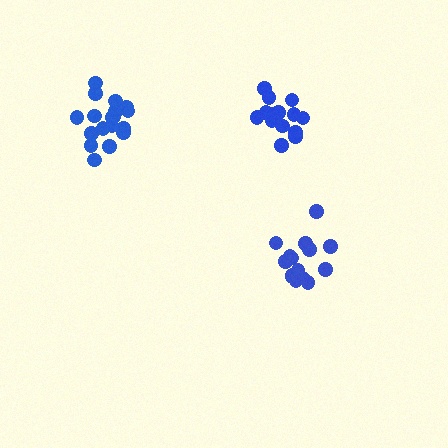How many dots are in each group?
Group 1: 15 dots, Group 2: 18 dots, Group 3: 14 dots (47 total).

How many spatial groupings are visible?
There are 3 spatial groupings.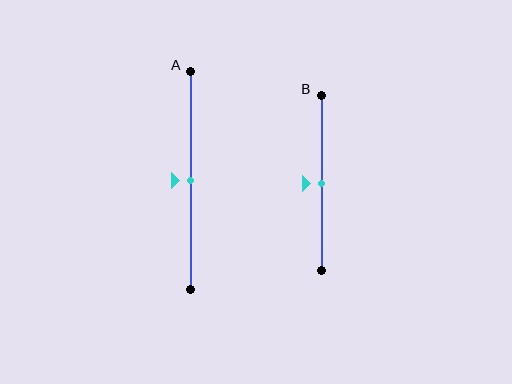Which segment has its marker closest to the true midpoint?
Segment A has its marker closest to the true midpoint.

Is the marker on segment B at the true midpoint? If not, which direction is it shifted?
Yes, the marker on segment B is at the true midpoint.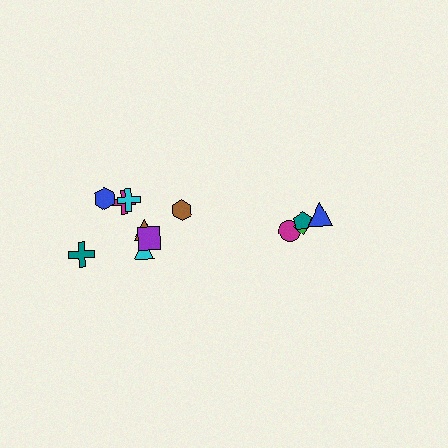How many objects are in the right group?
There are 4 objects.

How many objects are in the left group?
There are 8 objects.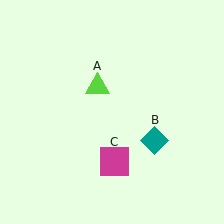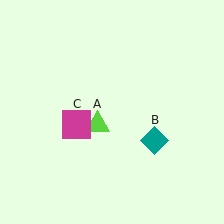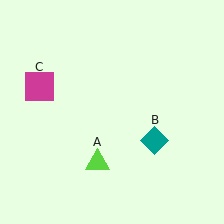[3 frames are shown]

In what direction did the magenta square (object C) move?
The magenta square (object C) moved up and to the left.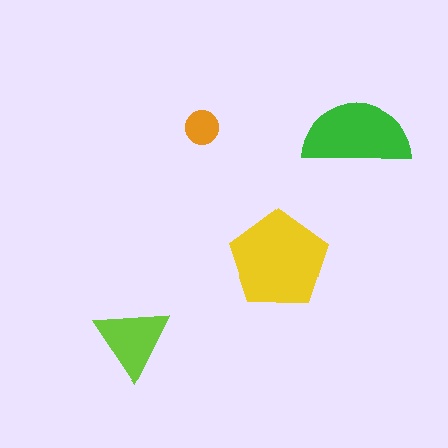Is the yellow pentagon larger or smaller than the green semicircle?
Larger.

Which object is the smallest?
The orange circle.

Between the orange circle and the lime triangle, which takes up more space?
The lime triangle.